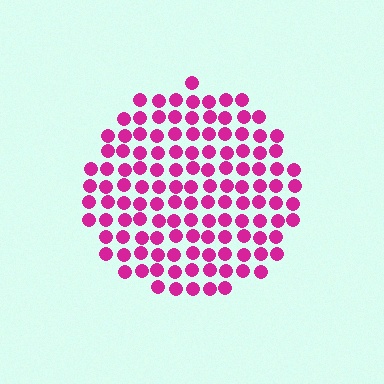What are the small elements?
The small elements are circles.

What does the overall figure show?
The overall figure shows a circle.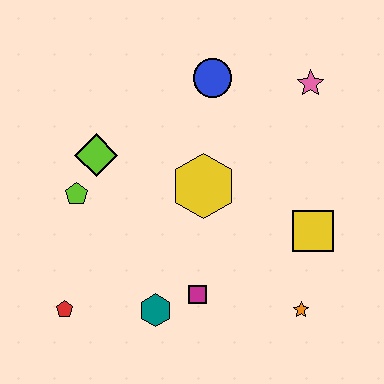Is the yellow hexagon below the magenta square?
No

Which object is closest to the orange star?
The yellow square is closest to the orange star.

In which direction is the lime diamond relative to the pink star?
The lime diamond is to the left of the pink star.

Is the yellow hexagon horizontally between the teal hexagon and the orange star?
Yes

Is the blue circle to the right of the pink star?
No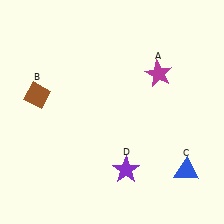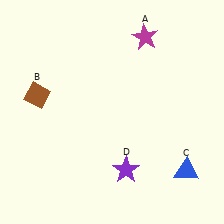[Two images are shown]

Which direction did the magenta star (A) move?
The magenta star (A) moved up.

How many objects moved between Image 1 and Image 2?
1 object moved between the two images.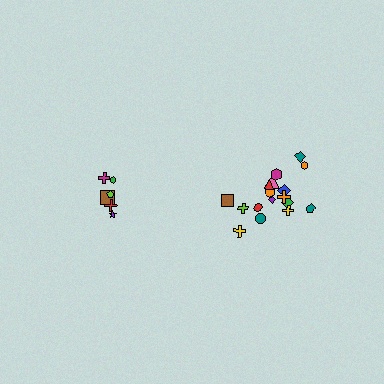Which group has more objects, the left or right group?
The right group.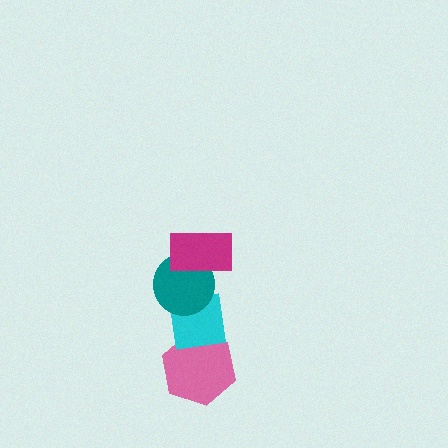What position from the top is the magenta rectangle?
The magenta rectangle is 1st from the top.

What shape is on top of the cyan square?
The teal circle is on top of the cyan square.